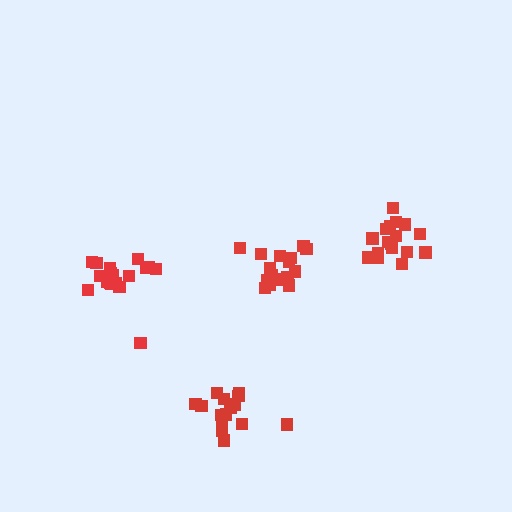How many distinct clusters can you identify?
There are 4 distinct clusters.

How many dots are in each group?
Group 1: 16 dots, Group 2: 15 dots, Group 3: 17 dots, Group 4: 18 dots (66 total).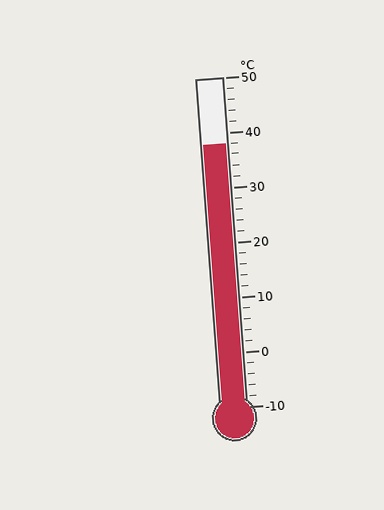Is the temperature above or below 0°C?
The temperature is above 0°C.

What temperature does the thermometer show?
The thermometer shows approximately 38°C.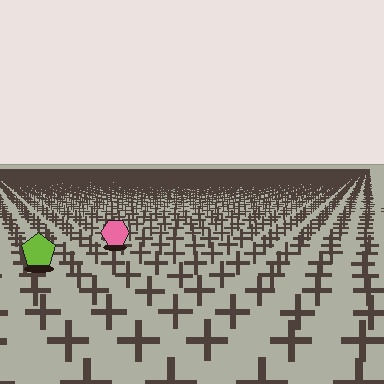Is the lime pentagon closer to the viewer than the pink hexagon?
Yes. The lime pentagon is closer — you can tell from the texture gradient: the ground texture is coarser near it.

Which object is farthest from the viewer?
The pink hexagon is farthest from the viewer. It appears smaller and the ground texture around it is denser.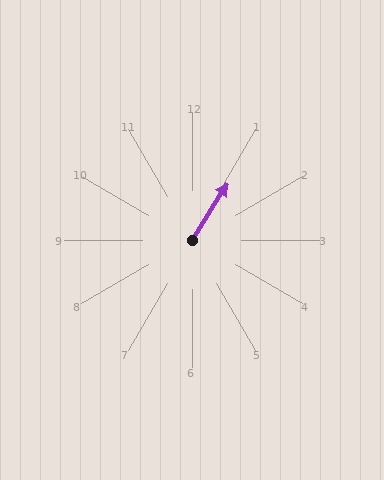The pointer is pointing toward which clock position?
Roughly 1 o'clock.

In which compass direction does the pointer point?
Northeast.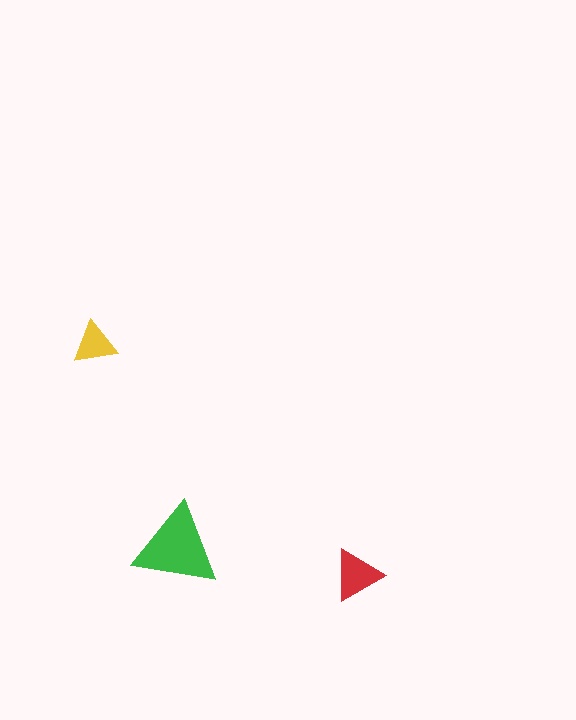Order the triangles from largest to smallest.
the green one, the red one, the yellow one.